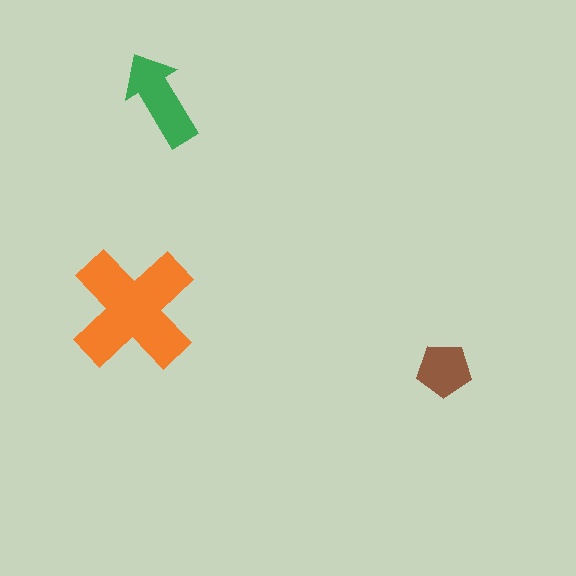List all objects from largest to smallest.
The orange cross, the green arrow, the brown pentagon.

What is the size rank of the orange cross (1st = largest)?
1st.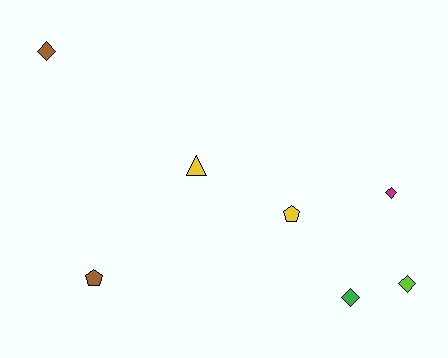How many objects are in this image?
There are 7 objects.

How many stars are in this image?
There are no stars.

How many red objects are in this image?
There are no red objects.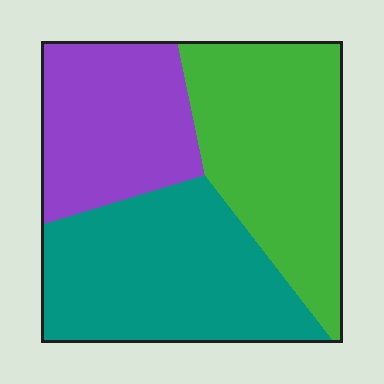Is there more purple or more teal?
Teal.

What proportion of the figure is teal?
Teal takes up between a third and a half of the figure.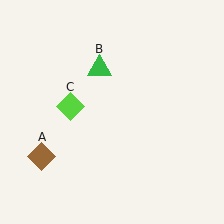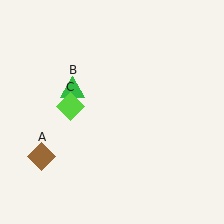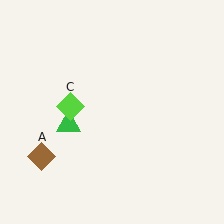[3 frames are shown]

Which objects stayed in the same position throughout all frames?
Brown diamond (object A) and lime diamond (object C) remained stationary.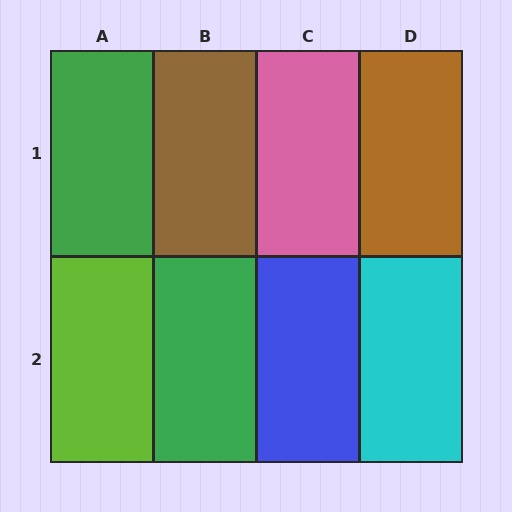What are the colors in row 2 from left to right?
Lime, green, blue, cyan.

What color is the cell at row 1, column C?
Pink.